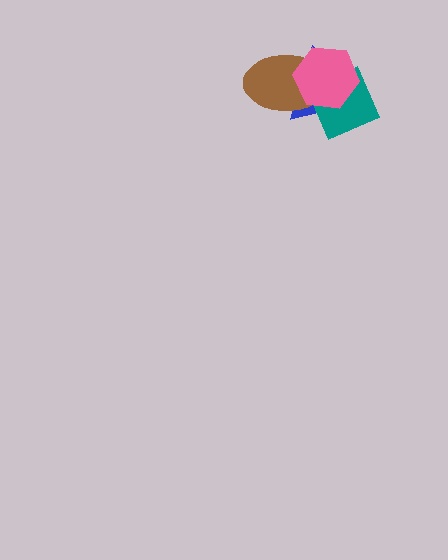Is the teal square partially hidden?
Yes, it is partially covered by another shape.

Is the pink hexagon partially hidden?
No, no other shape covers it.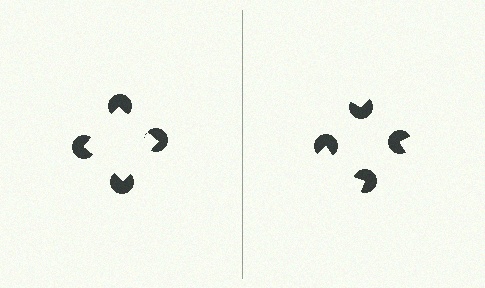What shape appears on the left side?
An illusory square.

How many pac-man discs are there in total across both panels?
8 — 4 on each side.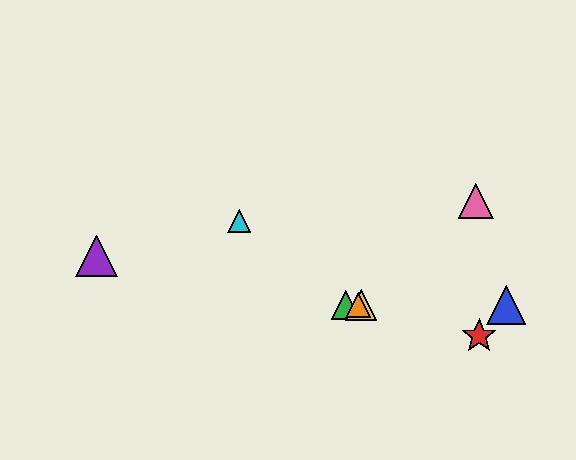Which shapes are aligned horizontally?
The blue triangle, the green triangle, the yellow triangle, the orange triangle are aligned horizontally.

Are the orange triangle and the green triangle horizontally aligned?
Yes, both are at y≈305.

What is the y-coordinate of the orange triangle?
The orange triangle is at y≈305.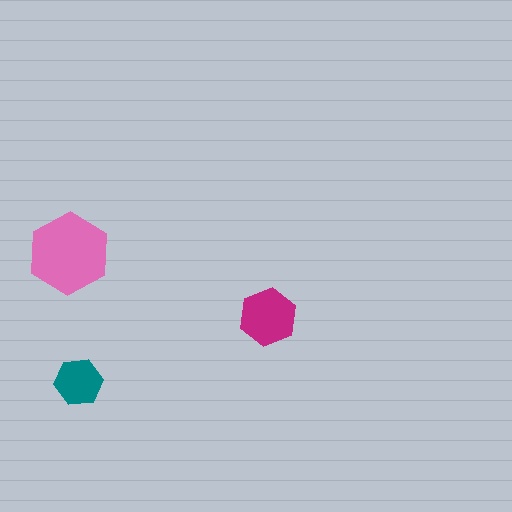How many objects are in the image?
There are 3 objects in the image.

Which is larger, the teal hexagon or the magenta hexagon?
The magenta one.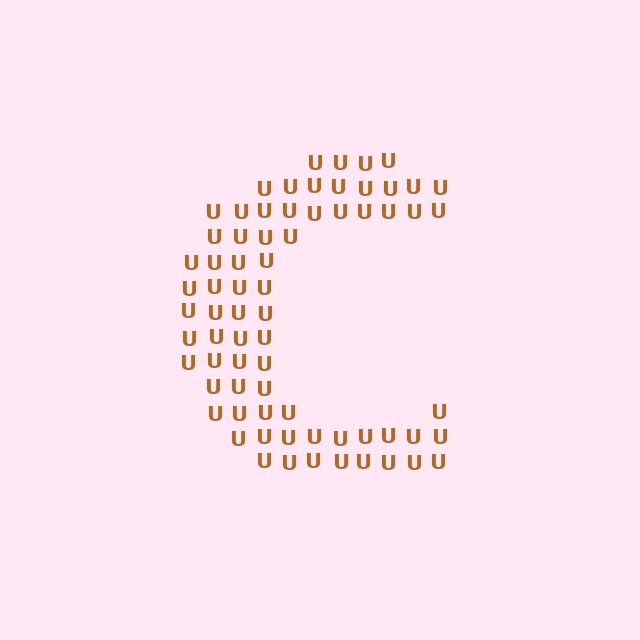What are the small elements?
The small elements are letter U's.